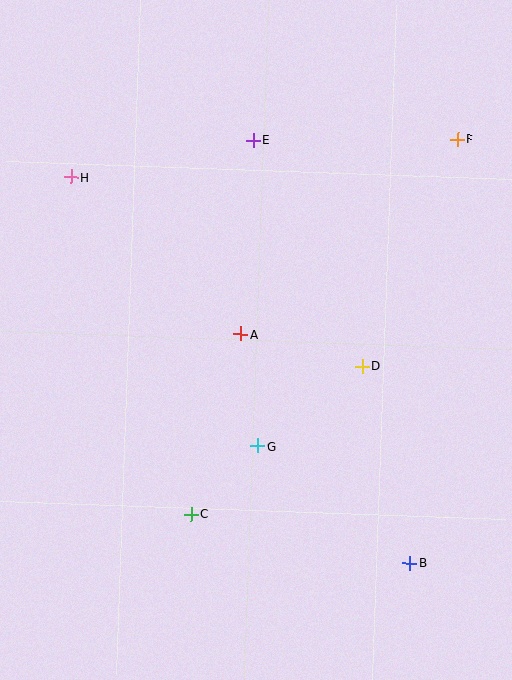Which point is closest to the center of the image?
Point A at (241, 334) is closest to the center.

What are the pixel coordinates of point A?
Point A is at (241, 334).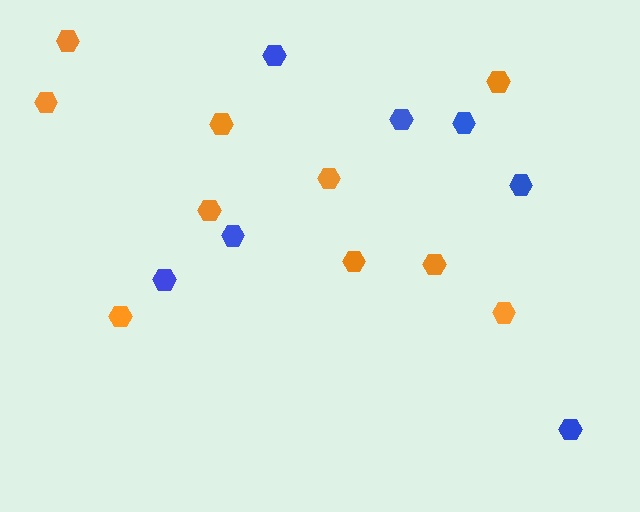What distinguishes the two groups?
There are 2 groups: one group of orange hexagons (10) and one group of blue hexagons (7).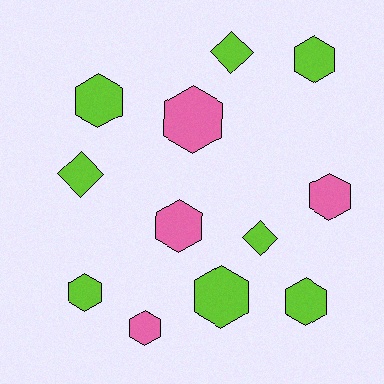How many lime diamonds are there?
There are 3 lime diamonds.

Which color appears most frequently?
Lime, with 8 objects.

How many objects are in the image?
There are 12 objects.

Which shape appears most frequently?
Hexagon, with 9 objects.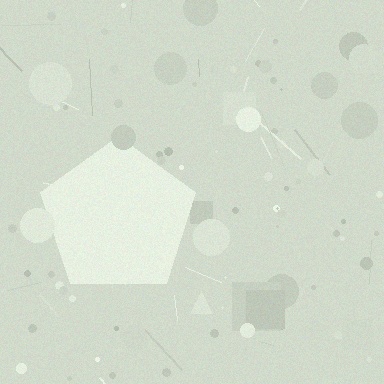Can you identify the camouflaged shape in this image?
The camouflaged shape is a pentagon.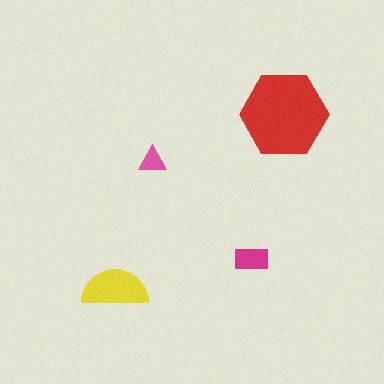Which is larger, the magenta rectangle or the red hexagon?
The red hexagon.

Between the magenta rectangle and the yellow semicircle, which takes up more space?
The yellow semicircle.